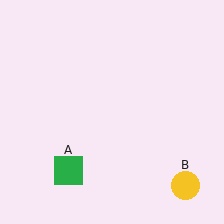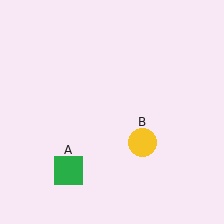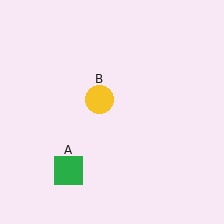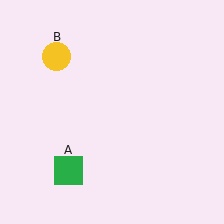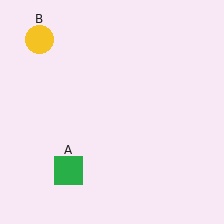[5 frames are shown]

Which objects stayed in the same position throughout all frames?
Green square (object A) remained stationary.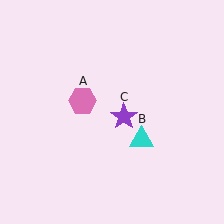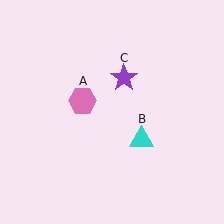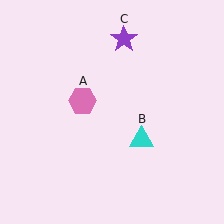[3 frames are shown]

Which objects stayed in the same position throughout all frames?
Pink hexagon (object A) and cyan triangle (object B) remained stationary.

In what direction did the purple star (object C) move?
The purple star (object C) moved up.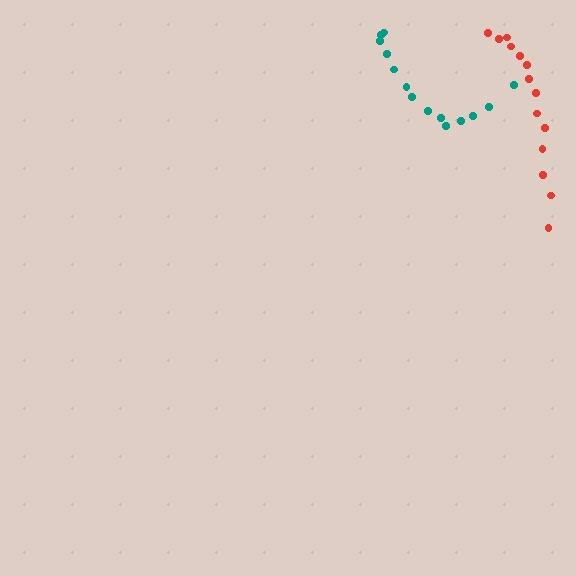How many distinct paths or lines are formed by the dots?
There are 2 distinct paths.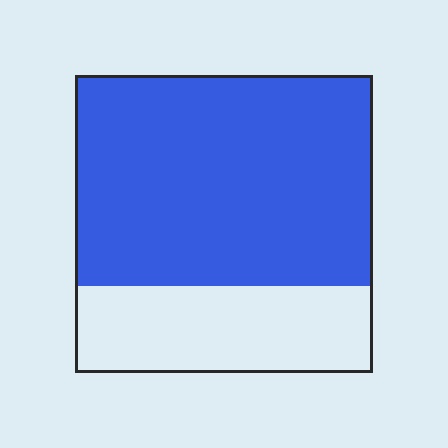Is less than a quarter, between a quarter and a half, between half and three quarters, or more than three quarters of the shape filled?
Between half and three quarters.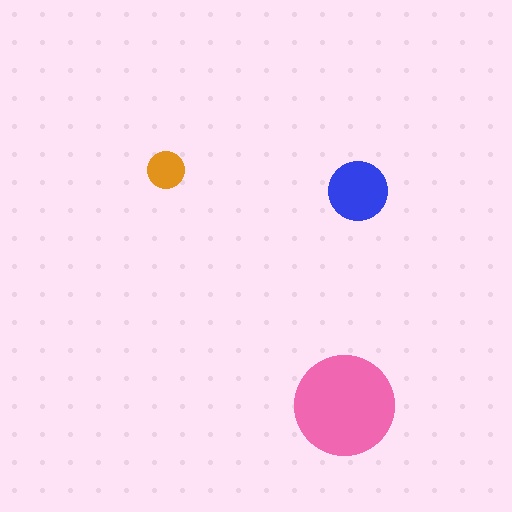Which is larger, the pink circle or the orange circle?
The pink one.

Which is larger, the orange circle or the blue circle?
The blue one.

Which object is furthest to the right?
The blue circle is rightmost.